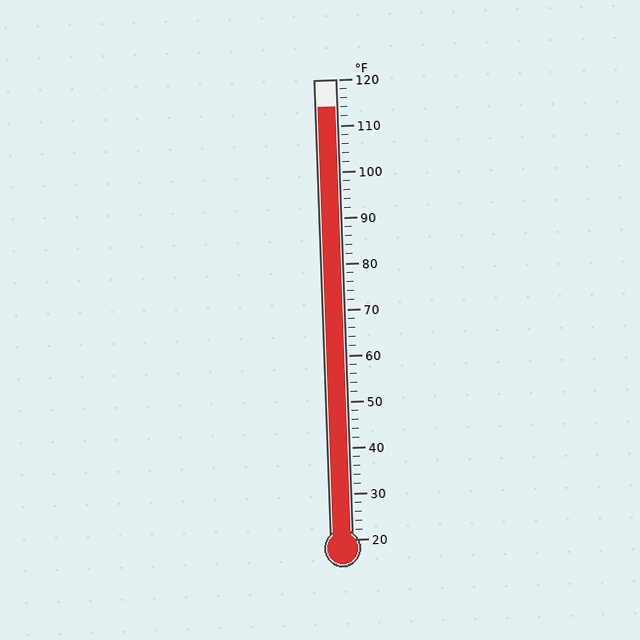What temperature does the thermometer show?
The thermometer shows approximately 114°F.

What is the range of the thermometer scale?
The thermometer scale ranges from 20°F to 120°F.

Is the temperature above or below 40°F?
The temperature is above 40°F.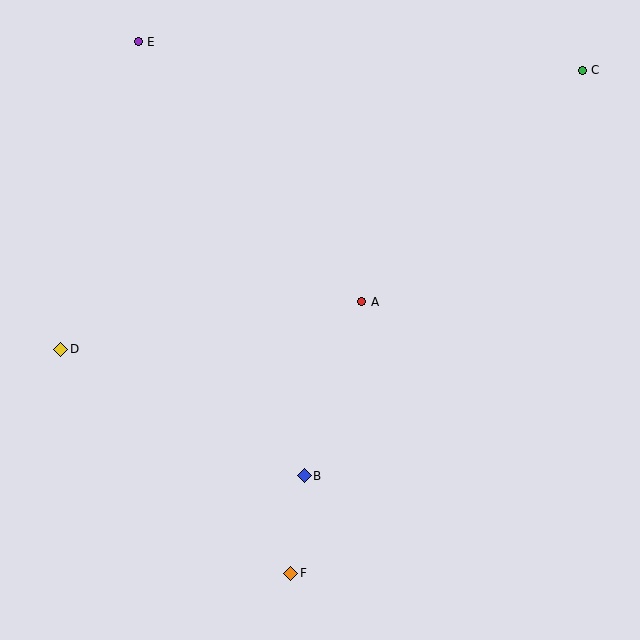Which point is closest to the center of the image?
Point A at (362, 302) is closest to the center.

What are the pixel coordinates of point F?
Point F is at (291, 573).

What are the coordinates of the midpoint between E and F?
The midpoint between E and F is at (215, 307).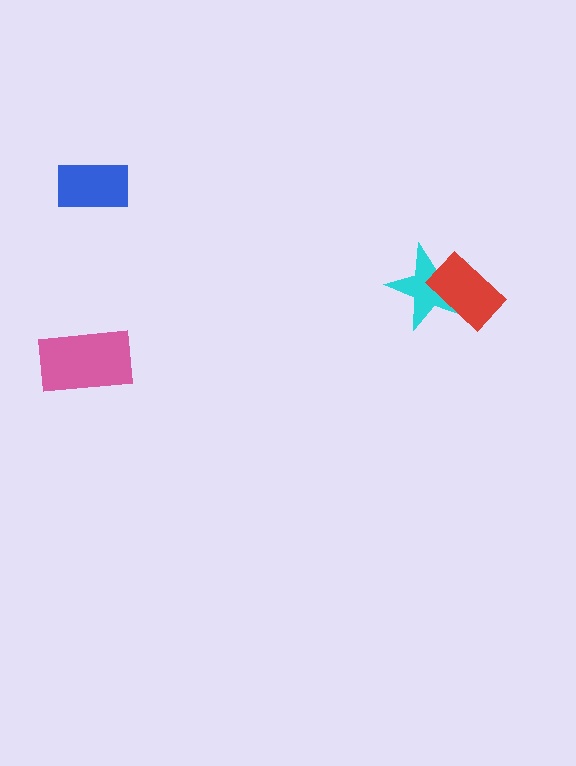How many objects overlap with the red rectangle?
1 object overlaps with the red rectangle.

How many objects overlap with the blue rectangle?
0 objects overlap with the blue rectangle.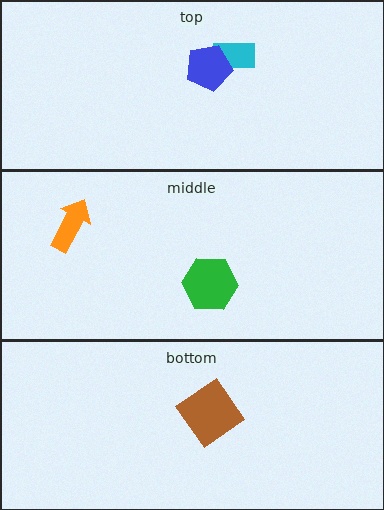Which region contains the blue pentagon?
The top region.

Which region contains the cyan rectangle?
The top region.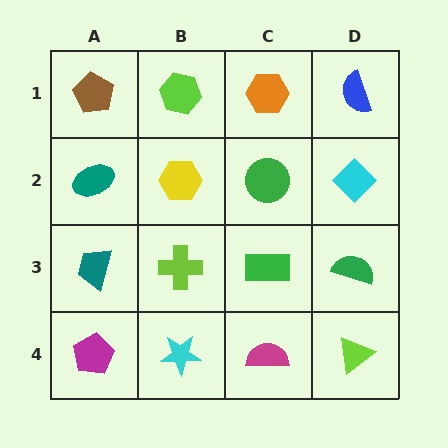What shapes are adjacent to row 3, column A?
A teal ellipse (row 2, column A), a magenta pentagon (row 4, column A), a lime cross (row 3, column B).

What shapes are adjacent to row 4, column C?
A green rectangle (row 3, column C), a cyan star (row 4, column B), a lime triangle (row 4, column D).